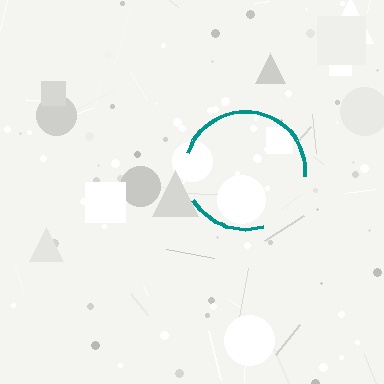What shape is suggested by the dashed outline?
The dashed outline suggests a circle.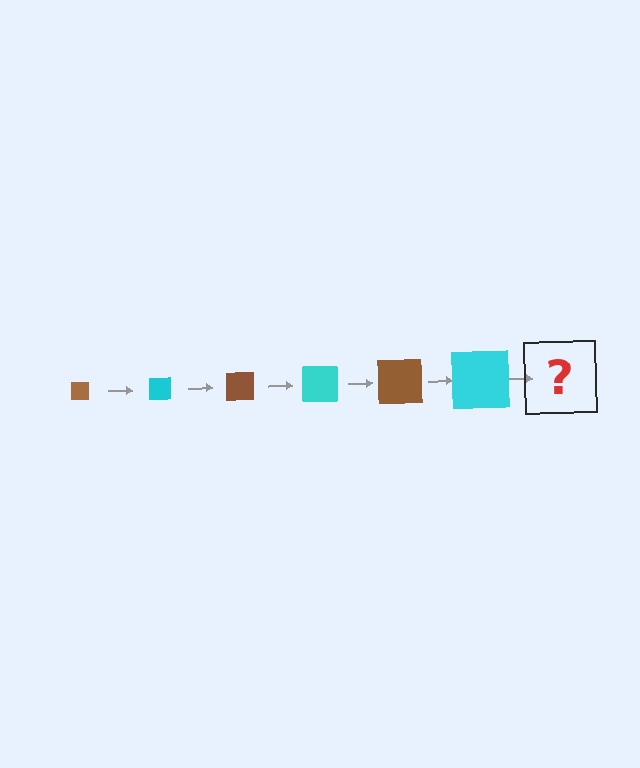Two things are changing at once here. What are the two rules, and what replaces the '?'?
The two rules are that the square grows larger each step and the color cycles through brown and cyan. The '?' should be a brown square, larger than the previous one.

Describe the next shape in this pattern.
It should be a brown square, larger than the previous one.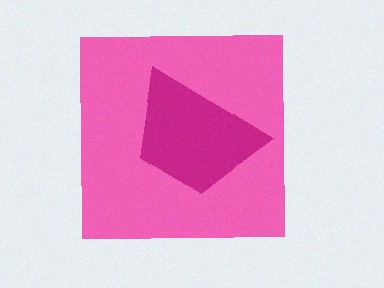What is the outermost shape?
The pink square.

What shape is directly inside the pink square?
The magenta trapezoid.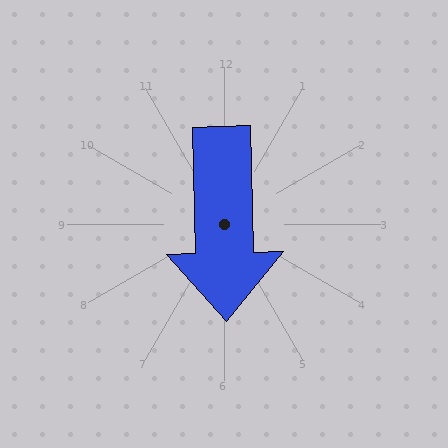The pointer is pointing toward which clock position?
Roughly 6 o'clock.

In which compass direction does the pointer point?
South.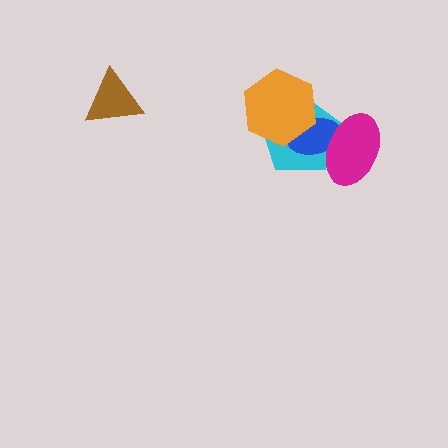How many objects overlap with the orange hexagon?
2 objects overlap with the orange hexagon.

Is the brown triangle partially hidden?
No, no other shape covers it.